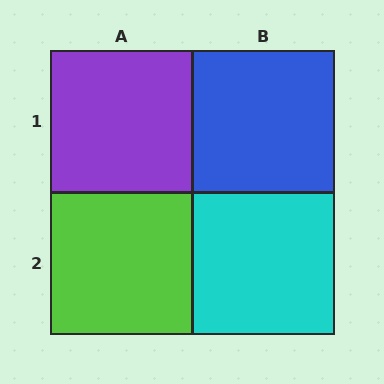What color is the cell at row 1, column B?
Blue.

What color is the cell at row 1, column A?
Purple.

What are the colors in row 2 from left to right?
Lime, cyan.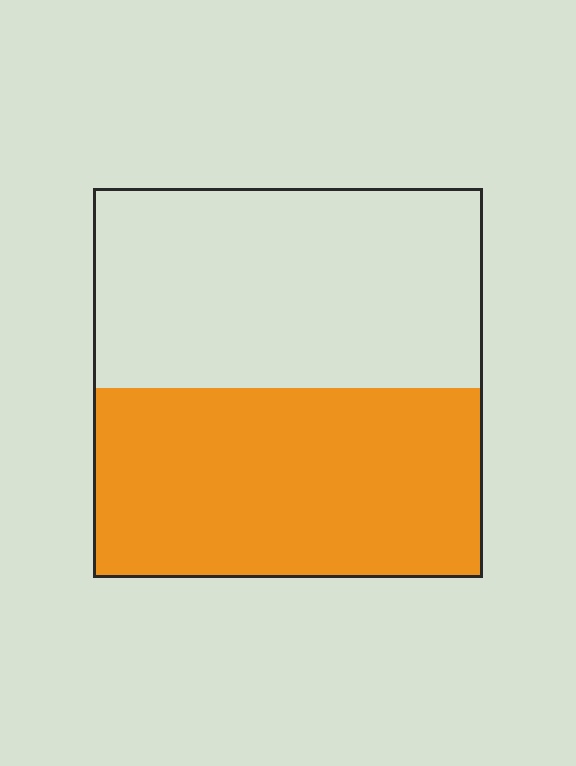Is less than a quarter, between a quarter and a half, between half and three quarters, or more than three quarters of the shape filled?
Between a quarter and a half.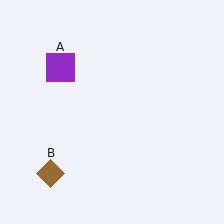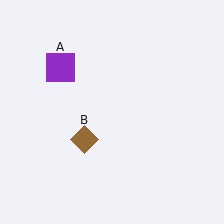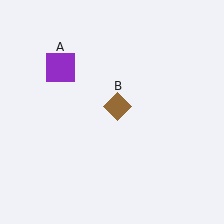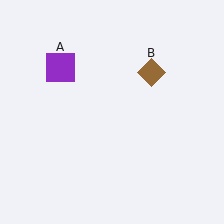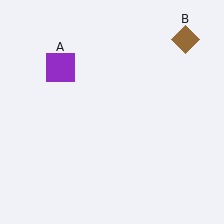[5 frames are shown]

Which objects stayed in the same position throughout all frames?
Purple square (object A) remained stationary.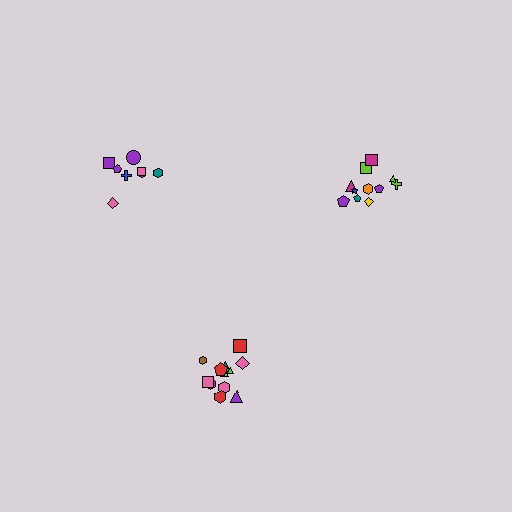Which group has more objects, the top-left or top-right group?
The top-right group.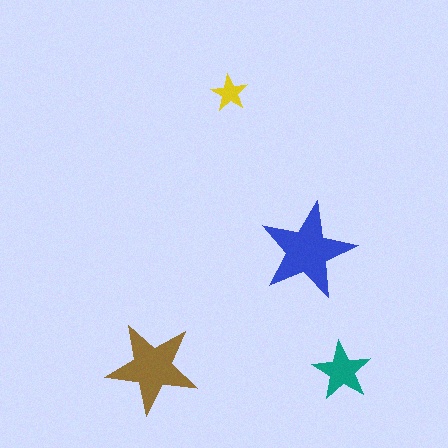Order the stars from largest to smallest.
the blue one, the brown one, the teal one, the yellow one.